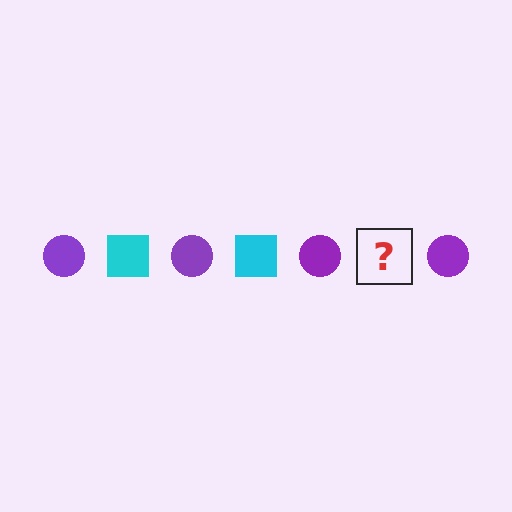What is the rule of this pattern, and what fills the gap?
The rule is that the pattern alternates between purple circle and cyan square. The gap should be filled with a cyan square.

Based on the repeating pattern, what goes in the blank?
The blank should be a cyan square.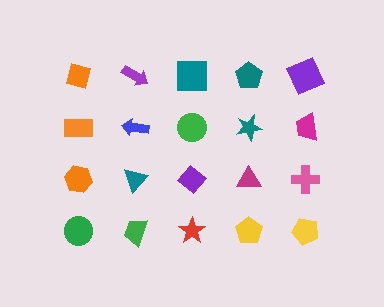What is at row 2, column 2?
A blue arrow.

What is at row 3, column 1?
An orange hexagon.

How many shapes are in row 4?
5 shapes.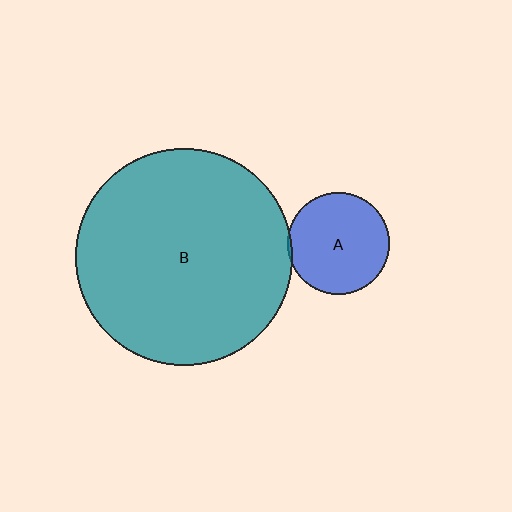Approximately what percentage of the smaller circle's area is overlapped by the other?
Approximately 5%.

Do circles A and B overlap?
Yes.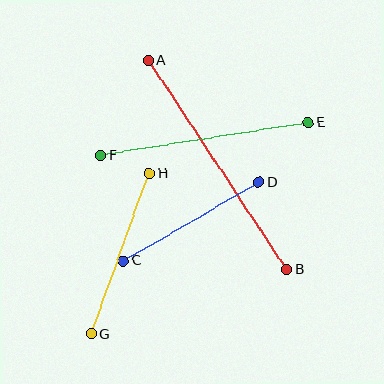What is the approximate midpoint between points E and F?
The midpoint is at approximately (205, 139) pixels.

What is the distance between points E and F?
The distance is approximately 210 pixels.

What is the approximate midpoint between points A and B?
The midpoint is at approximately (217, 165) pixels.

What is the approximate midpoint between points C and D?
The midpoint is at approximately (191, 221) pixels.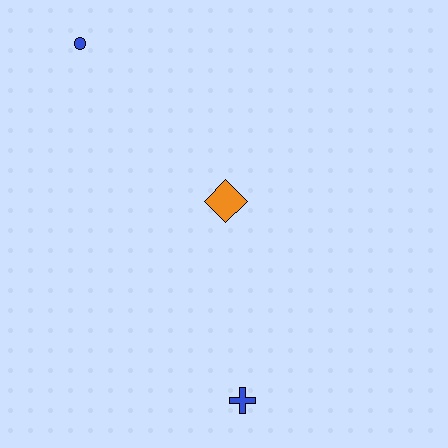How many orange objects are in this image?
There is 1 orange object.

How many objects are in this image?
There are 3 objects.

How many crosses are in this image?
There is 1 cross.